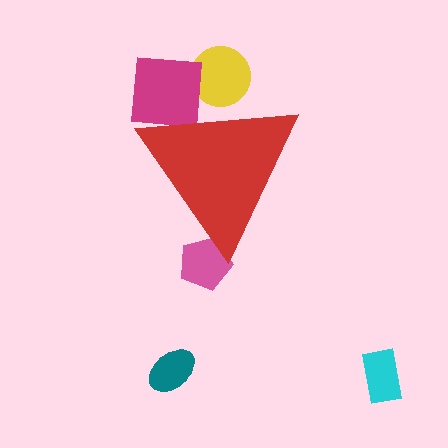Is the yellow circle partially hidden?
Yes, the yellow circle is partially hidden behind the red triangle.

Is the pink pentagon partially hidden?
Yes, the pink pentagon is partially hidden behind the red triangle.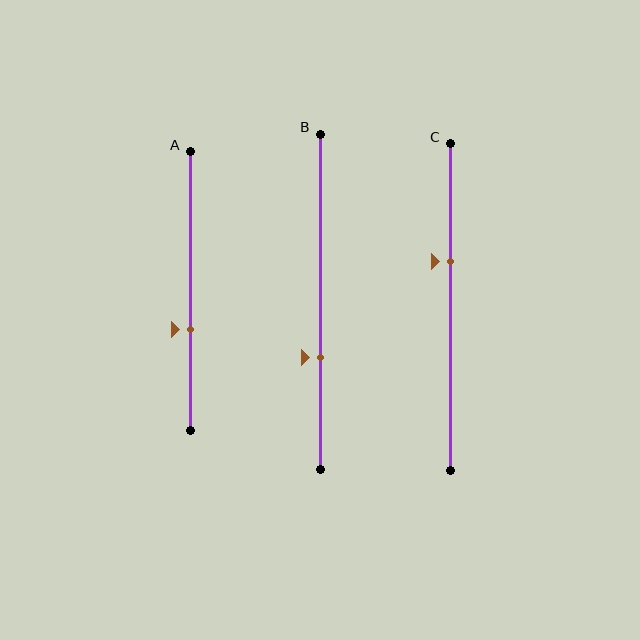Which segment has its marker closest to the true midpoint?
Segment A has its marker closest to the true midpoint.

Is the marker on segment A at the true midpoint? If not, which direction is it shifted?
No, the marker on segment A is shifted downward by about 14% of the segment length.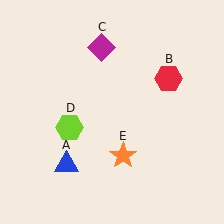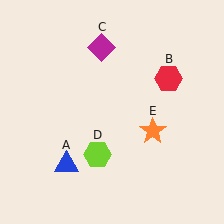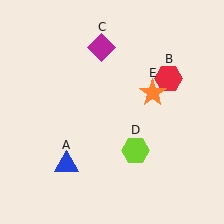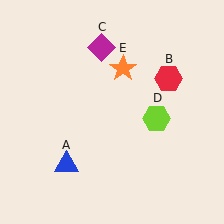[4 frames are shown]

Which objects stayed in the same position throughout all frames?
Blue triangle (object A) and red hexagon (object B) and magenta diamond (object C) remained stationary.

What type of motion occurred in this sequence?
The lime hexagon (object D), orange star (object E) rotated counterclockwise around the center of the scene.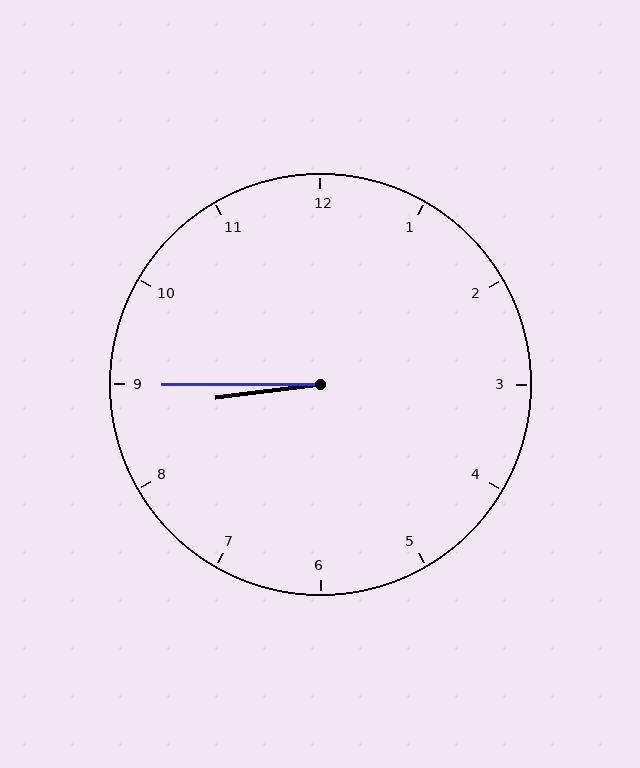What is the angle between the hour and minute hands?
Approximately 8 degrees.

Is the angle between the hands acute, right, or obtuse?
It is acute.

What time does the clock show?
8:45.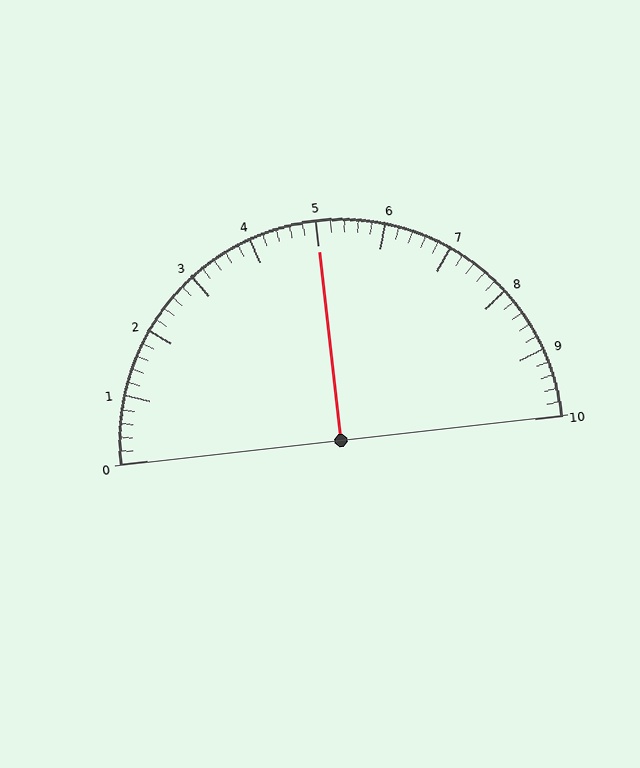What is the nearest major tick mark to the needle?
The nearest major tick mark is 5.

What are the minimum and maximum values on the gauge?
The gauge ranges from 0 to 10.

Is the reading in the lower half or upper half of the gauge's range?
The reading is in the upper half of the range (0 to 10).